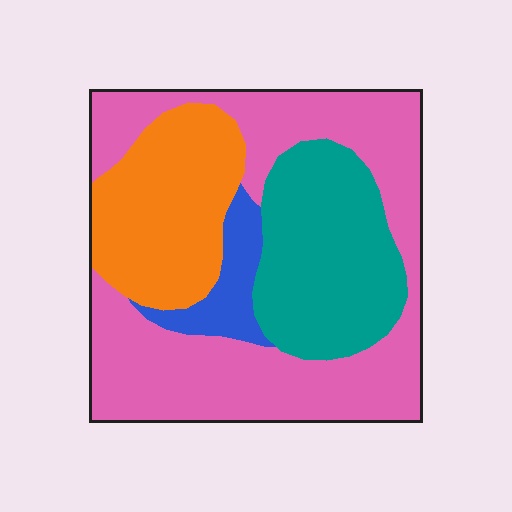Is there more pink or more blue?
Pink.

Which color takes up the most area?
Pink, at roughly 50%.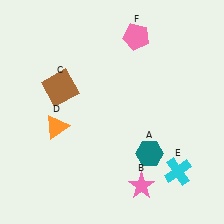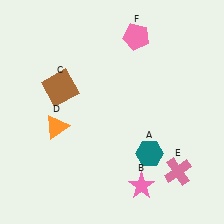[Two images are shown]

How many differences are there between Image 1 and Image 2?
There is 1 difference between the two images.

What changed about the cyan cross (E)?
In Image 1, E is cyan. In Image 2, it changed to pink.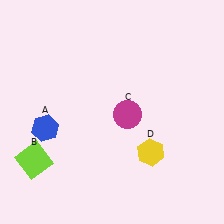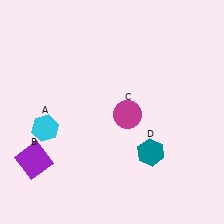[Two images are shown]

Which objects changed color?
A changed from blue to cyan. B changed from lime to purple. D changed from yellow to teal.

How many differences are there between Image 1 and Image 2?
There are 3 differences between the two images.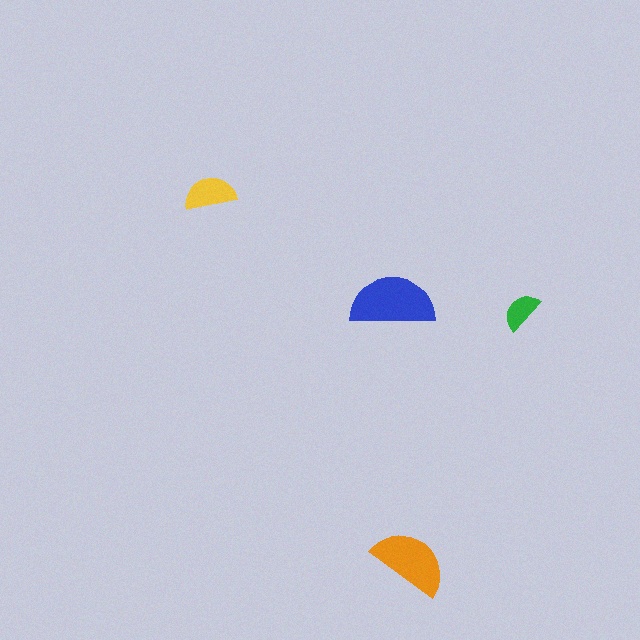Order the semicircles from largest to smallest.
the blue one, the orange one, the yellow one, the green one.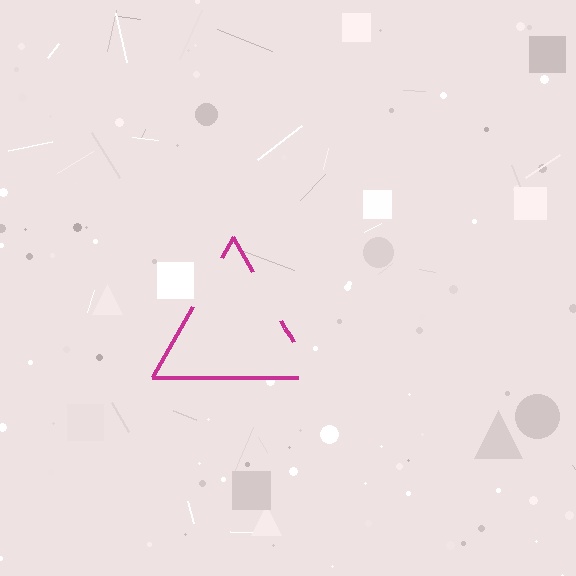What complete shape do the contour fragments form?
The contour fragments form a triangle.